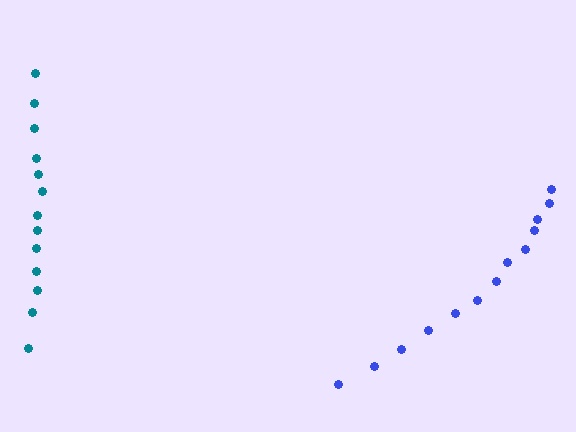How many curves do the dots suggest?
There are 2 distinct paths.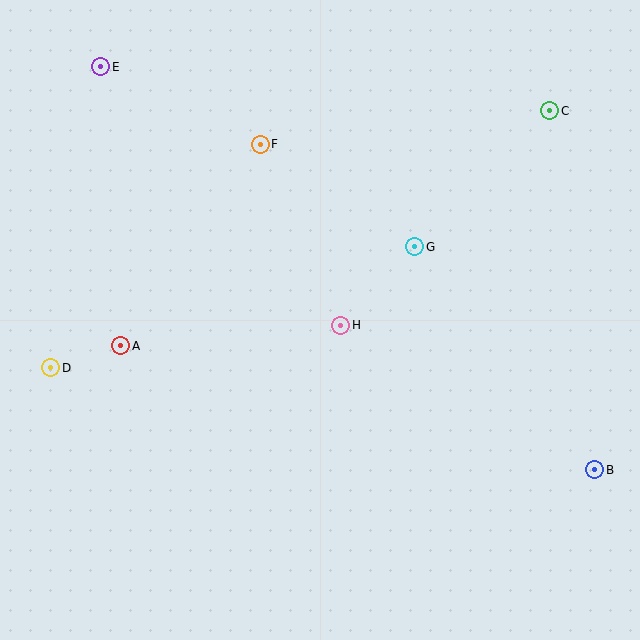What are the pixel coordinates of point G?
Point G is at (415, 247).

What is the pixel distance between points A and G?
The distance between A and G is 310 pixels.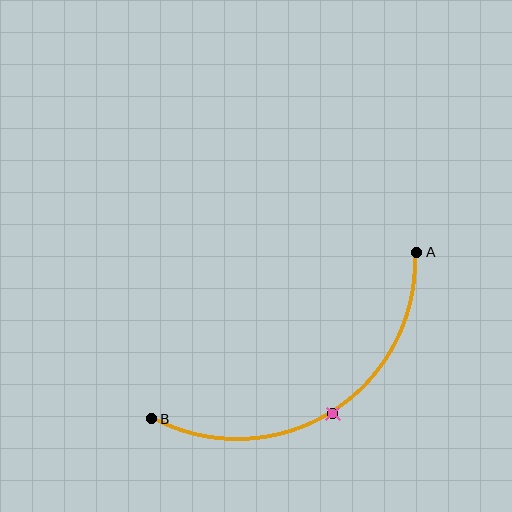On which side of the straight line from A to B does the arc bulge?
The arc bulges below the straight line connecting A and B.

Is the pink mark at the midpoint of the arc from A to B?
Yes. The pink mark lies on the arc at equal arc-length from both A and B — it is the arc midpoint.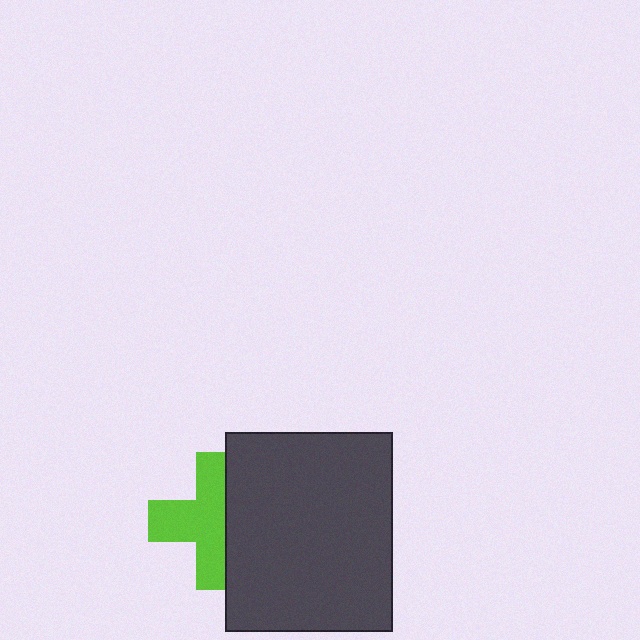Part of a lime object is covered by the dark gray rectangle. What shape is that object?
It is a cross.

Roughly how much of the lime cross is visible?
About half of it is visible (roughly 63%).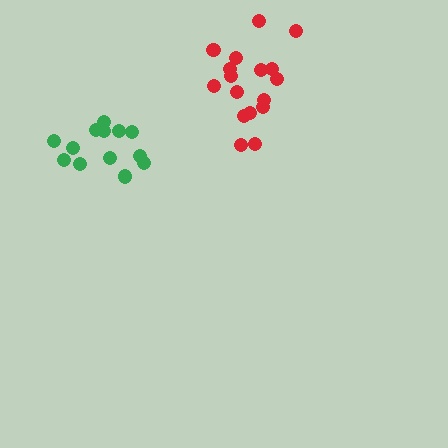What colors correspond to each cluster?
The clusters are colored: red, green.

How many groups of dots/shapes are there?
There are 2 groups.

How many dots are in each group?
Group 1: 18 dots, Group 2: 13 dots (31 total).